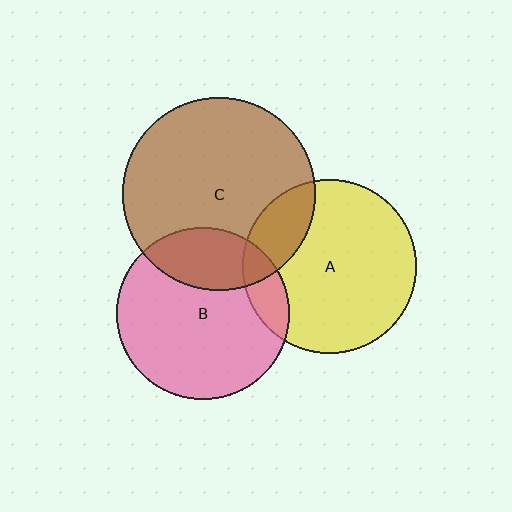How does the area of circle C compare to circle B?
Approximately 1.3 times.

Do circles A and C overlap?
Yes.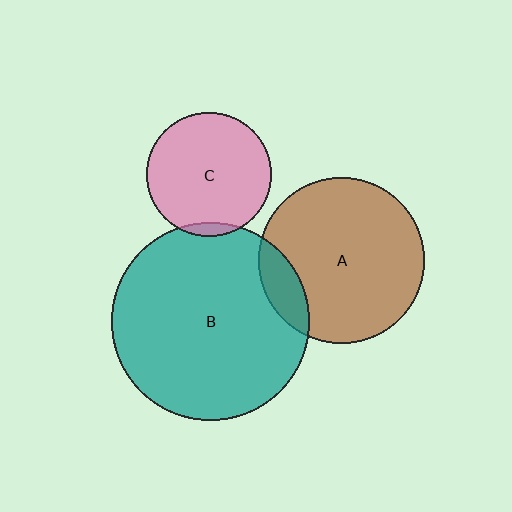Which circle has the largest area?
Circle B (teal).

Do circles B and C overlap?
Yes.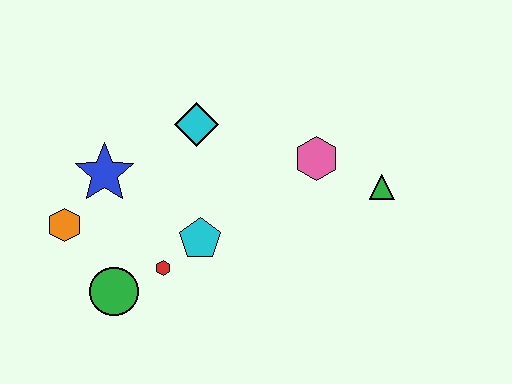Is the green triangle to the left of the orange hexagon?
No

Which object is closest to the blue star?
The orange hexagon is closest to the blue star.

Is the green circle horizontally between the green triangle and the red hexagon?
No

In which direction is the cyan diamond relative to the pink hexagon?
The cyan diamond is to the left of the pink hexagon.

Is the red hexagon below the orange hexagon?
Yes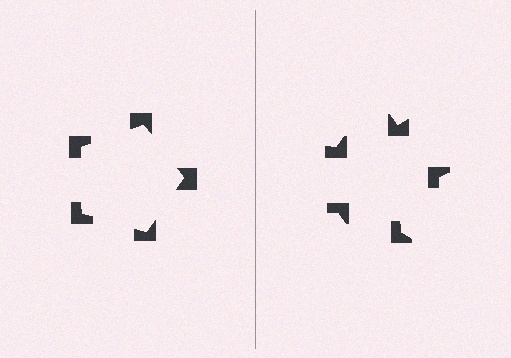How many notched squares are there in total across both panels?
10 — 5 on each side.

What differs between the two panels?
The notched squares are positioned identically on both sides; only the wedge orientations differ. On the left they align to a pentagon; on the right they are misaligned.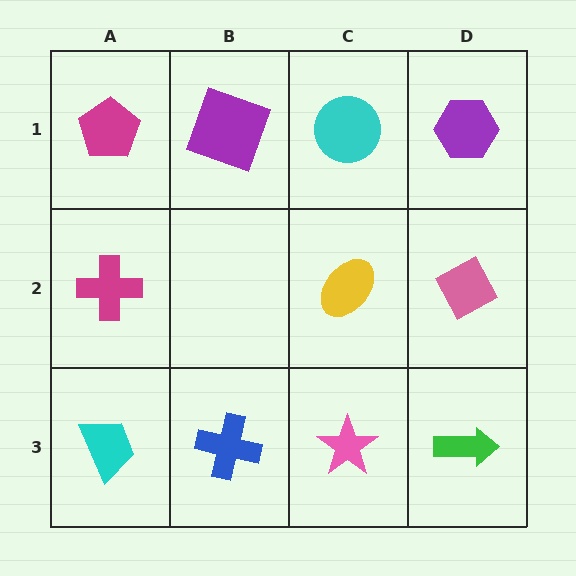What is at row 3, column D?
A green arrow.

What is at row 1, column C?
A cyan circle.